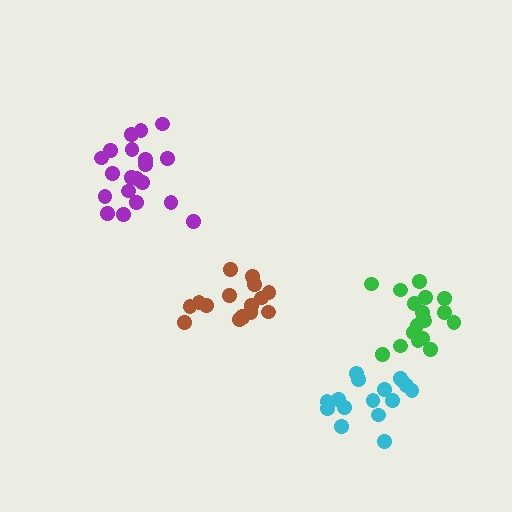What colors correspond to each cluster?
The clusters are colored: brown, purple, cyan, green.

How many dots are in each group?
Group 1: 16 dots, Group 2: 20 dots, Group 3: 16 dots, Group 4: 18 dots (70 total).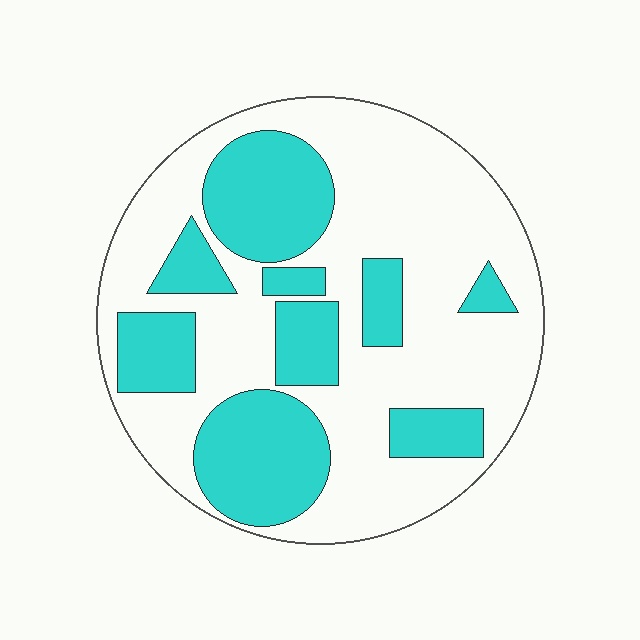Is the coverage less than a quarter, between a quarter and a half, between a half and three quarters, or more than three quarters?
Between a quarter and a half.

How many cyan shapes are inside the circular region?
9.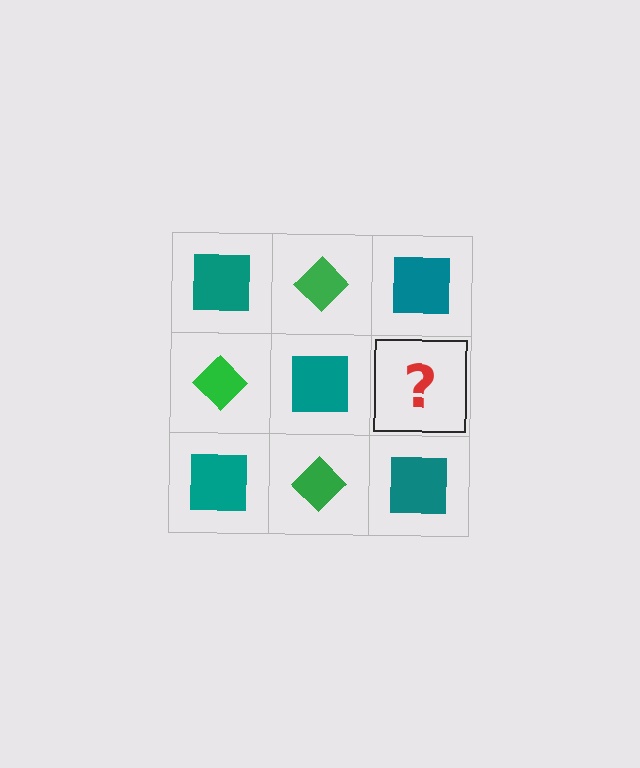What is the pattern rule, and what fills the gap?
The rule is that it alternates teal square and green diamond in a checkerboard pattern. The gap should be filled with a green diamond.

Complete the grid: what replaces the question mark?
The question mark should be replaced with a green diamond.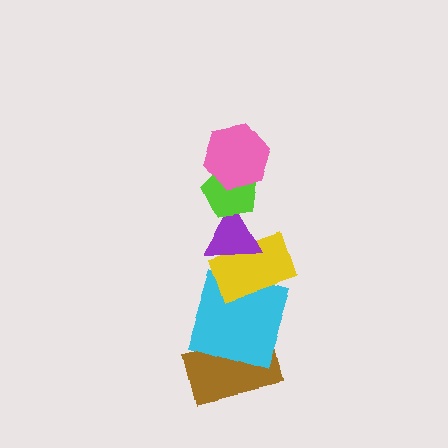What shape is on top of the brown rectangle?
The cyan square is on top of the brown rectangle.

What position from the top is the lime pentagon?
The lime pentagon is 2nd from the top.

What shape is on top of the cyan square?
The yellow rectangle is on top of the cyan square.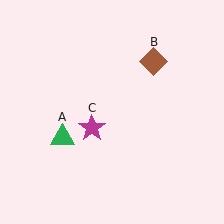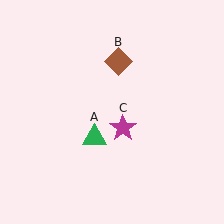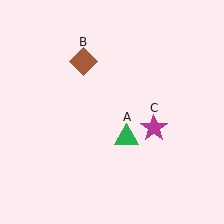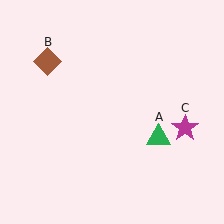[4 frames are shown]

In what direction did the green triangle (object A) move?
The green triangle (object A) moved right.